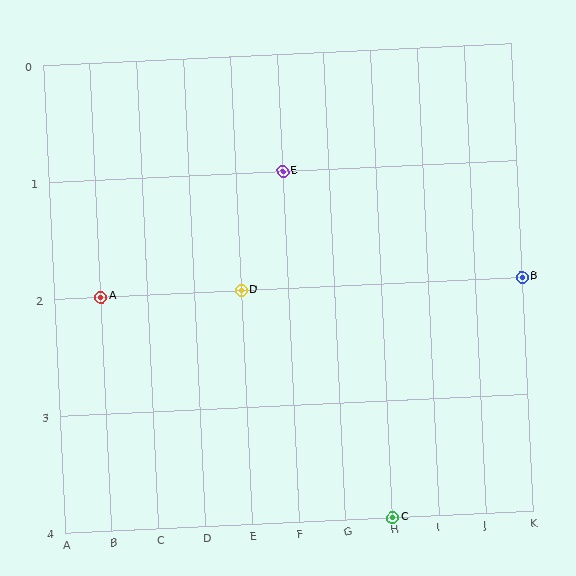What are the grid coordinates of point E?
Point E is at grid coordinates (F, 1).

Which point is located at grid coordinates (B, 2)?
Point A is at (B, 2).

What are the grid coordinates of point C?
Point C is at grid coordinates (H, 4).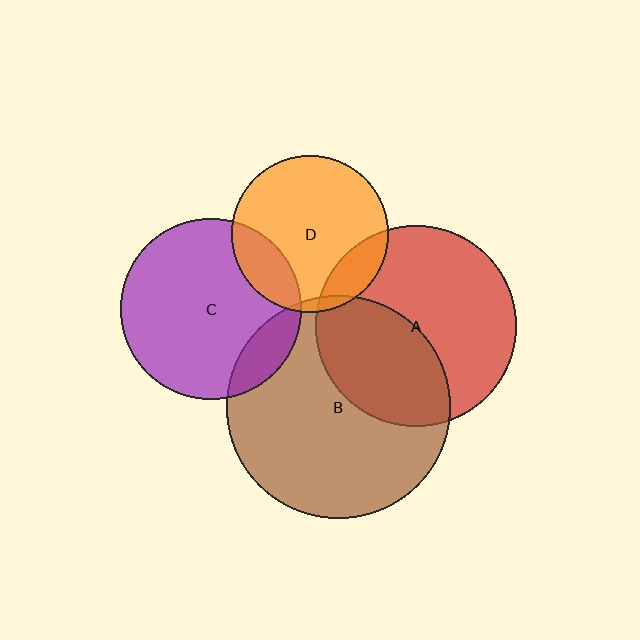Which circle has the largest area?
Circle B (brown).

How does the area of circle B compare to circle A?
Approximately 1.2 times.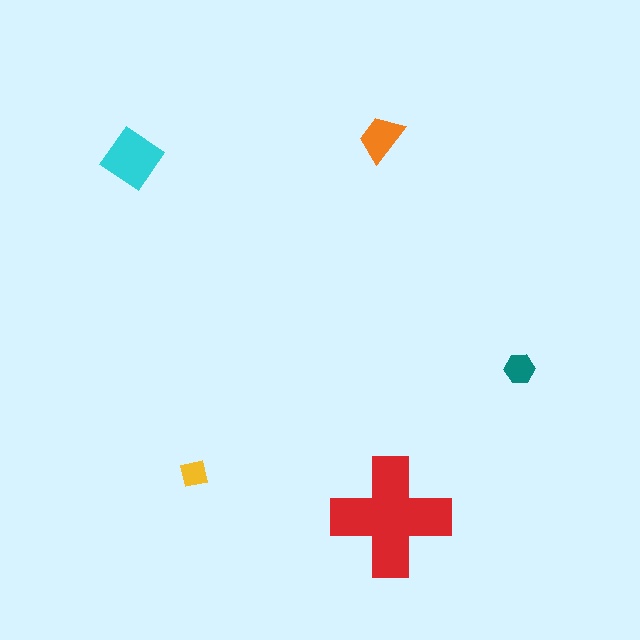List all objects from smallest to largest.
The yellow square, the teal hexagon, the orange trapezoid, the cyan diamond, the red cross.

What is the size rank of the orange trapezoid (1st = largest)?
3rd.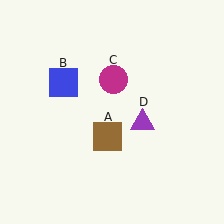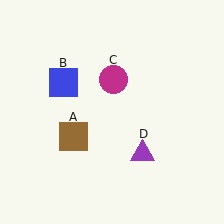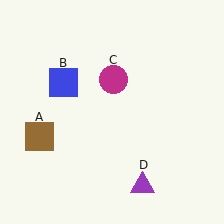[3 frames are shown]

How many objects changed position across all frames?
2 objects changed position: brown square (object A), purple triangle (object D).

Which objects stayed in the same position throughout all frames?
Blue square (object B) and magenta circle (object C) remained stationary.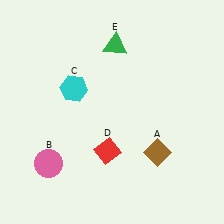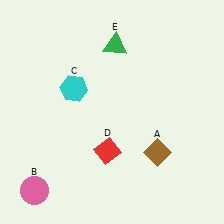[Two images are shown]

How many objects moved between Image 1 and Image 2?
1 object moved between the two images.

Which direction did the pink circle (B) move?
The pink circle (B) moved down.